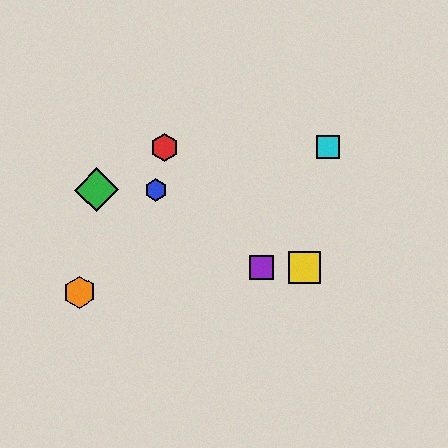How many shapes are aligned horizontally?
2 shapes (the red hexagon, the cyan square) are aligned horizontally.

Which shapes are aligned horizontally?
The red hexagon, the cyan square are aligned horizontally.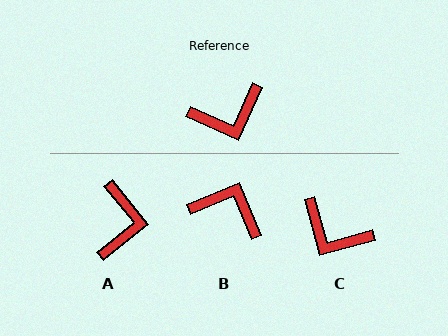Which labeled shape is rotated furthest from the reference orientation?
B, about 136 degrees away.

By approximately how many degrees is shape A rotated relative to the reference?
Approximately 63 degrees counter-clockwise.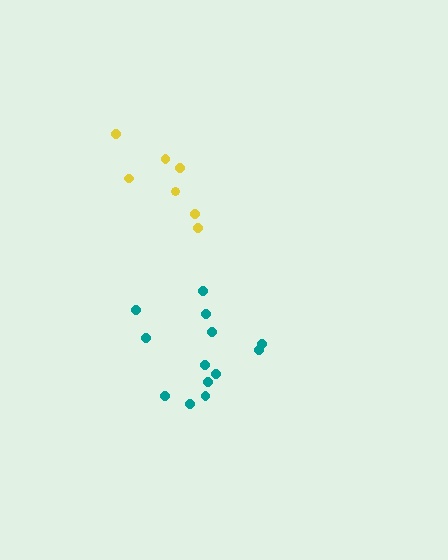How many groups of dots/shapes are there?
There are 2 groups.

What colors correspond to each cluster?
The clusters are colored: teal, yellow.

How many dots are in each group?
Group 1: 13 dots, Group 2: 7 dots (20 total).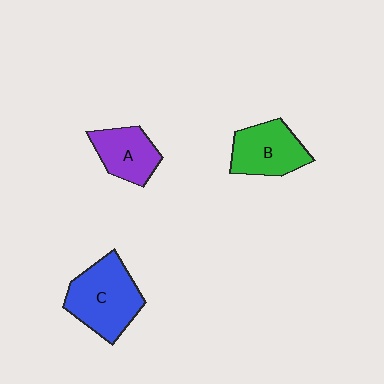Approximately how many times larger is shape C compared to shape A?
Approximately 1.5 times.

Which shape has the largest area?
Shape C (blue).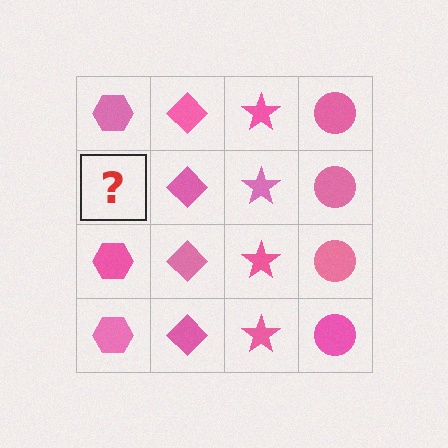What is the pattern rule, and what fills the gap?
The rule is that each column has a consistent shape. The gap should be filled with a pink hexagon.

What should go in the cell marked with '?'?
The missing cell should contain a pink hexagon.